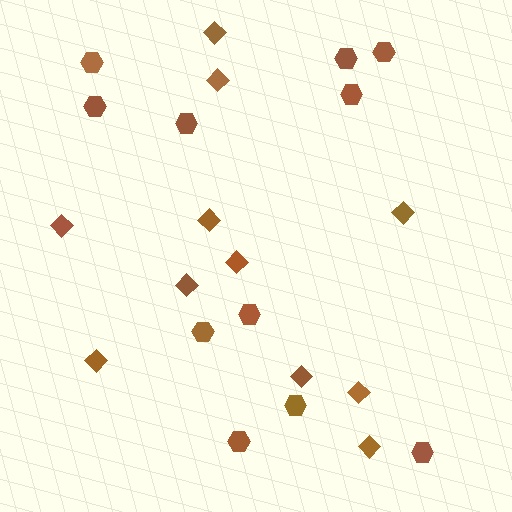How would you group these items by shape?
There are 2 groups: one group of diamonds (11) and one group of hexagons (11).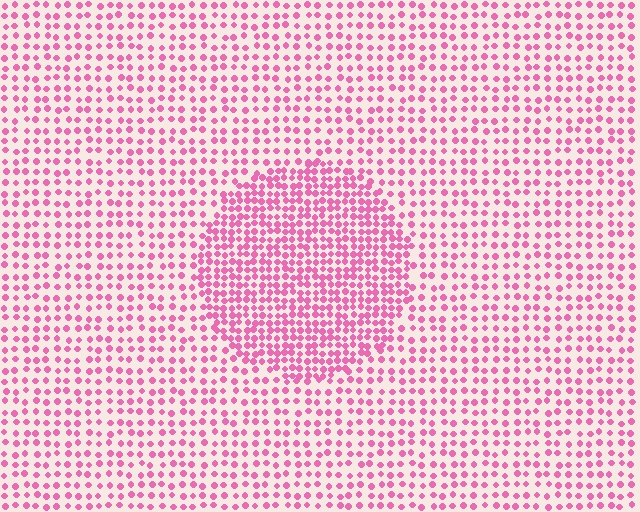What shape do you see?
I see a circle.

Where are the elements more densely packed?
The elements are more densely packed inside the circle boundary.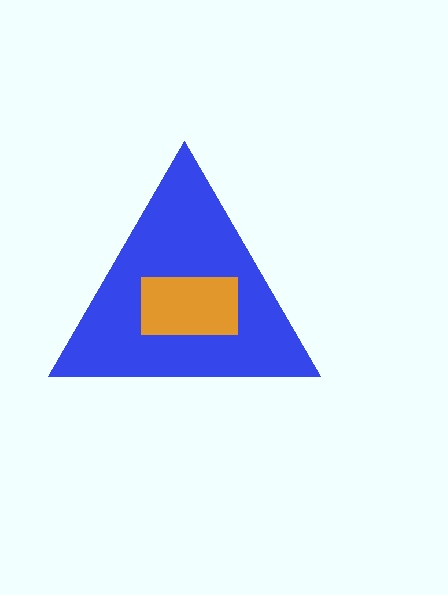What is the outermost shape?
The blue triangle.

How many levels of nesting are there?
2.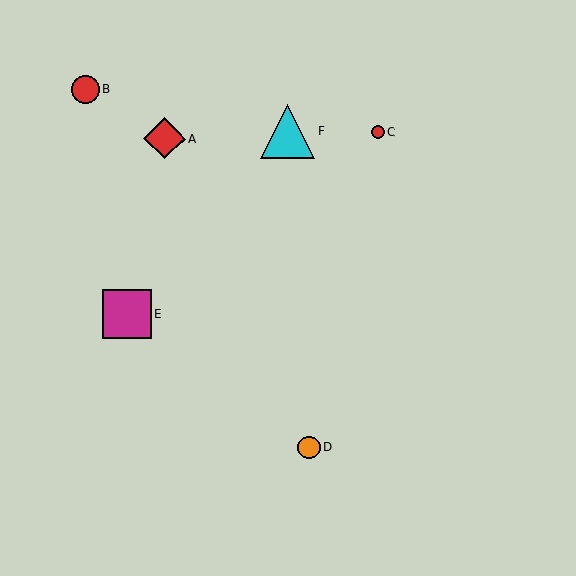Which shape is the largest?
The cyan triangle (labeled F) is the largest.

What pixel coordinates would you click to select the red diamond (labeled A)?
Click at (164, 139) to select the red diamond A.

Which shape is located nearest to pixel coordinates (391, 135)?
The red circle (labeled C) at (378, 132) is nearest to that location.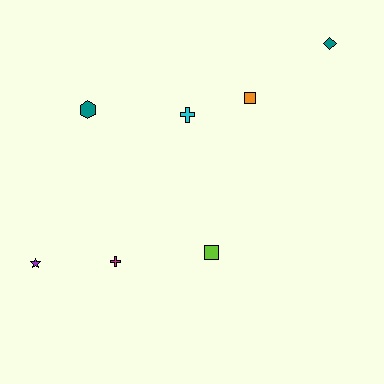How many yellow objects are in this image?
There are no yellow objects.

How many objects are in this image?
There are 7 objects.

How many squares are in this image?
There are 2 squares.